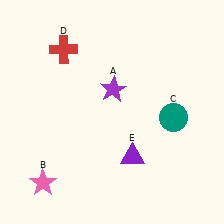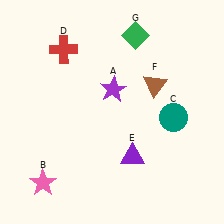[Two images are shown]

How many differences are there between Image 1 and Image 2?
There are 2 differences between the two images.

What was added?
A brown triangle (F), a green diamond (G) were added in Image 2.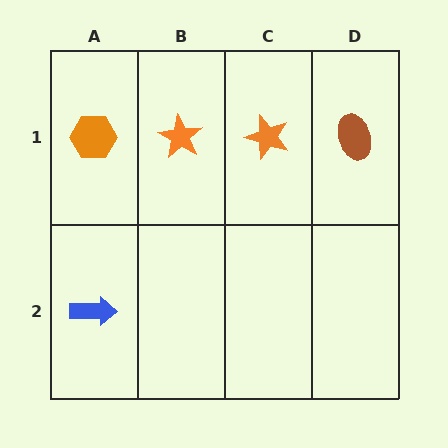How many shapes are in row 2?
1 shape.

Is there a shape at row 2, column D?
No, that cell is empty.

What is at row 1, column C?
An orange star.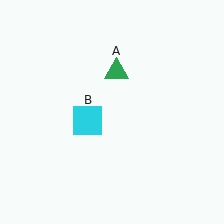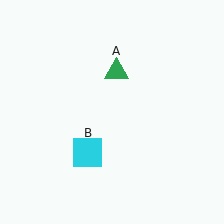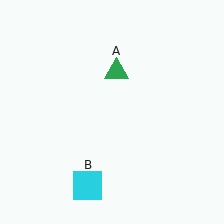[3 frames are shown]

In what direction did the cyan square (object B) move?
The cyan square (object B) moved down.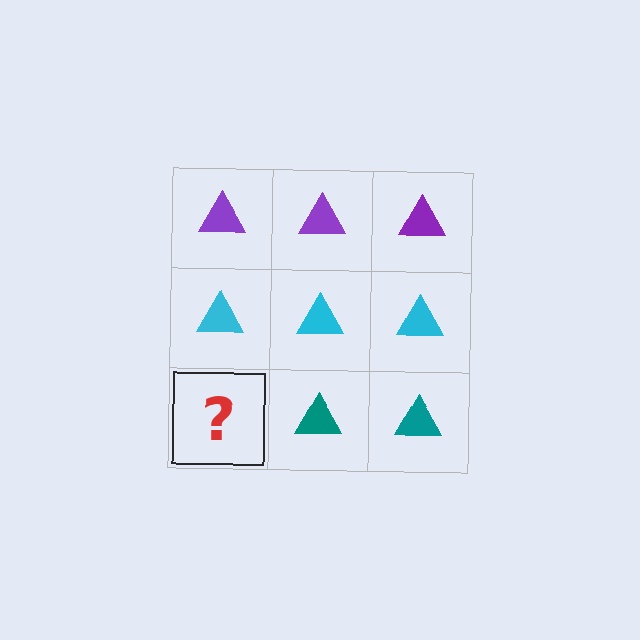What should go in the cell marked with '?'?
The missing cell should contain a teal triangle.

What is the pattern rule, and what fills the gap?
The rule is that each row has a consistent color. The gap should be filled with a teal triangle.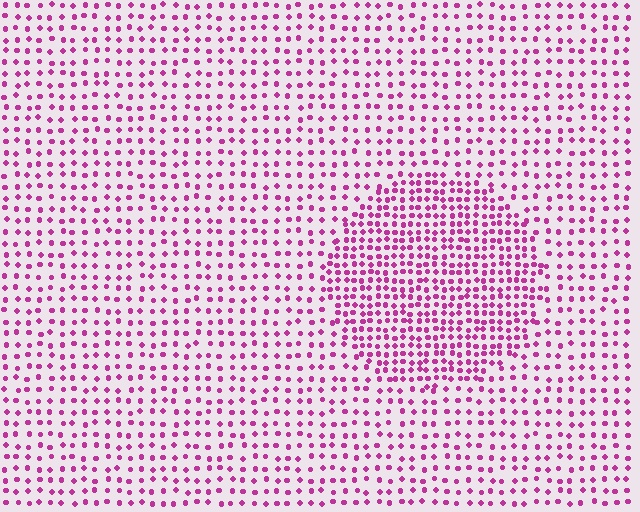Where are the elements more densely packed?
The elements are more densely packed inside the circle boundary.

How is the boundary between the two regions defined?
The boundary is defined by a change in element density (approximately 1.9x ratio). All elements are the same color, size, and shape.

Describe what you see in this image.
The image contains small magenta elements arranged at two different densities. A circle-shaped region is visible where the elements are more densely packed than the surrounding area.